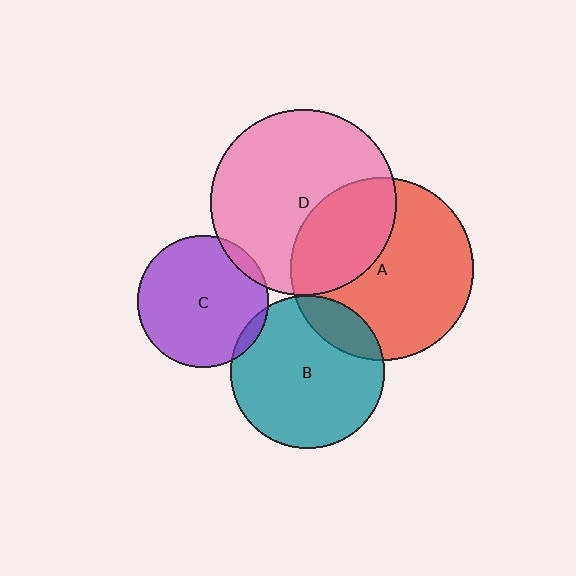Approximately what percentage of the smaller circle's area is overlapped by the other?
Approximately 5%.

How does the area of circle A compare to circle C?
Approximately 1.9 times.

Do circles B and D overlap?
Yes.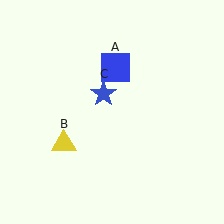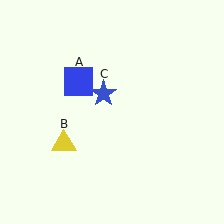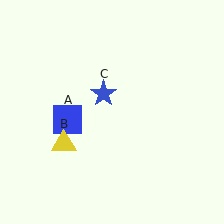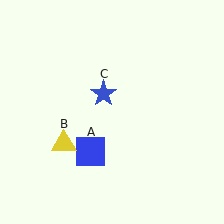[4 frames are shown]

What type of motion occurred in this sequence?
The blue square (object A) rotated counterclockwise around the center of the scene.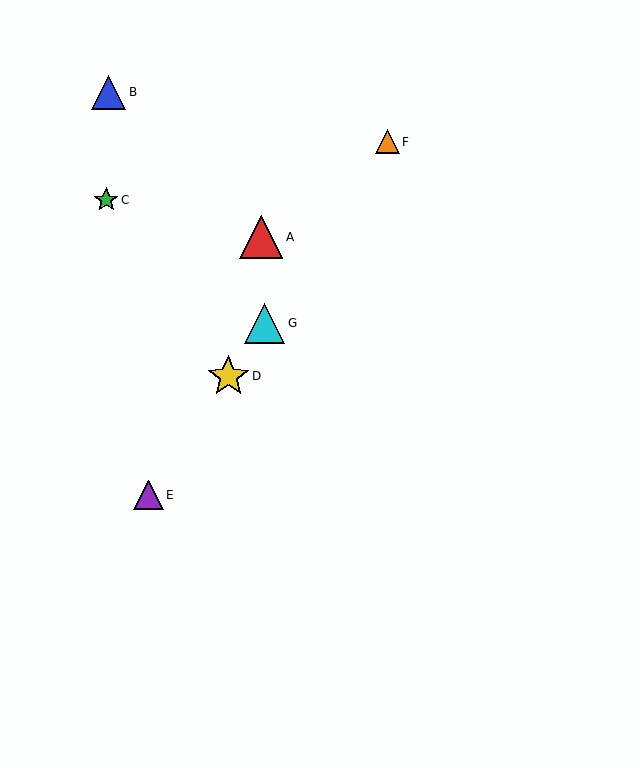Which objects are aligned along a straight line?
Objects D, E, F, G are aligned along a straight line.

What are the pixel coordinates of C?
Object C is at (106, 200).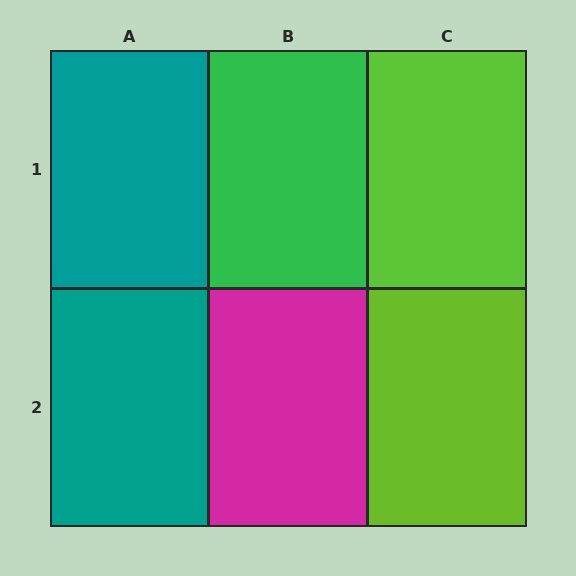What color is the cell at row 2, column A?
Teal.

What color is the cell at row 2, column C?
Lime.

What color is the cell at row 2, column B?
Magenta.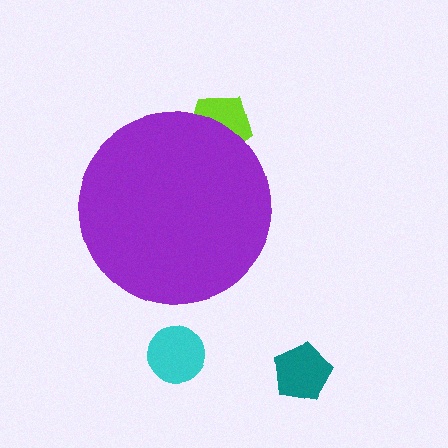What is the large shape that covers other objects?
A purple circle.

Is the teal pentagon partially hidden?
No, the teal pentagon is fully visible.